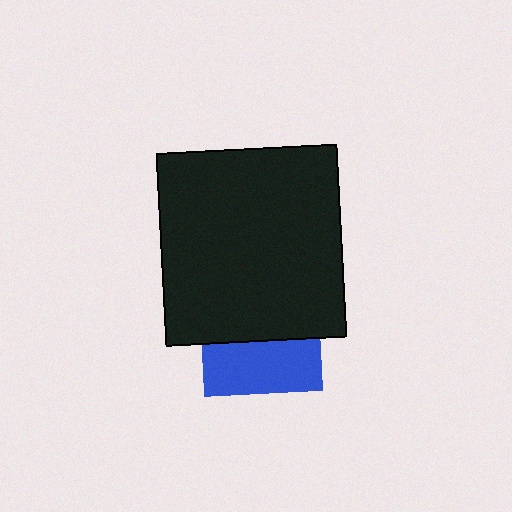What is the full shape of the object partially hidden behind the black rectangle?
The partially hidden object is a blue square.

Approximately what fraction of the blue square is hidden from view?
Roughly 56% of the blue square is hidden behind the black rectangle.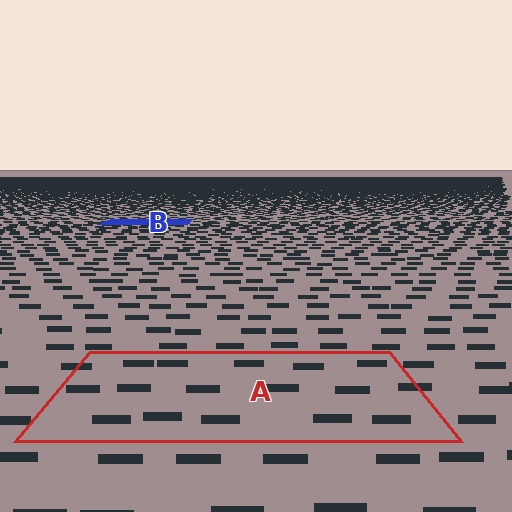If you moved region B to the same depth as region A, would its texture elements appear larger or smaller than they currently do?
They would appear larger. At a closer depth, the same texture elements are projected at a bigger on-screen size.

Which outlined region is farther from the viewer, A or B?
Region B is farther from the viewer — the texture elements inside it appear smaller and more densely packed.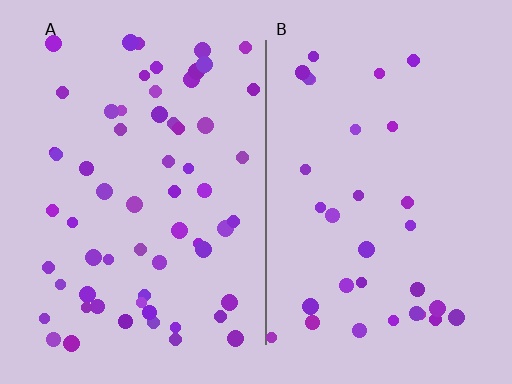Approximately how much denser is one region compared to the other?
Approximately 1.9× — region A over region B.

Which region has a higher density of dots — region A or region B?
A (the left).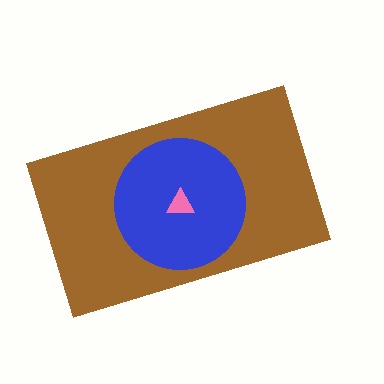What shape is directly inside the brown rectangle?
The blue circle.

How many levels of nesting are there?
3.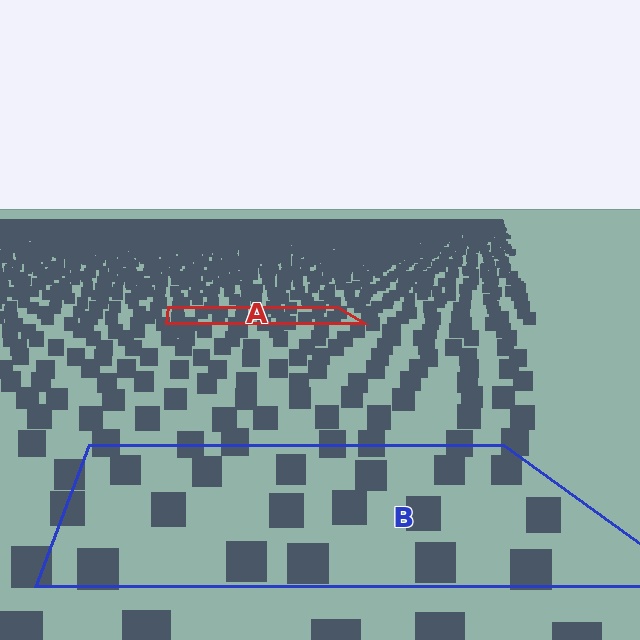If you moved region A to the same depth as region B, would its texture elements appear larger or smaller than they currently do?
They would appear larger. At a closer depth, the same texture elements are projected at a bigger on-screen size.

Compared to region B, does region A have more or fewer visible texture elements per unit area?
Region A has more texture elements per unit area — they are packed more densely because it is farther away.